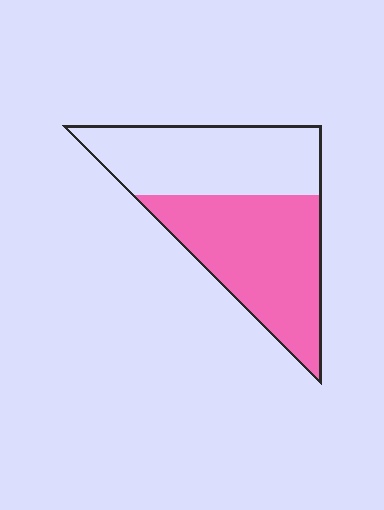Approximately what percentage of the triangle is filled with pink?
Approximately 55%.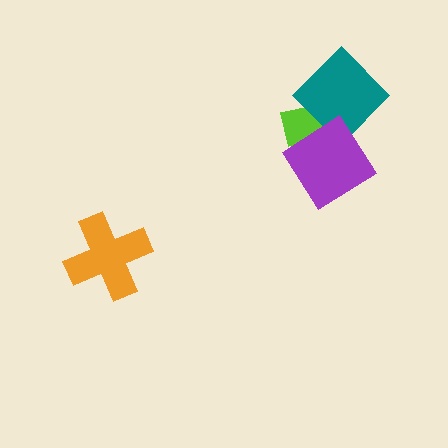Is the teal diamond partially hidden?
Yes, it is partially covered by another shape.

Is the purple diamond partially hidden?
No, no other shape covers it.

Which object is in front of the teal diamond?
The purple diamond is in front of the teal diamond.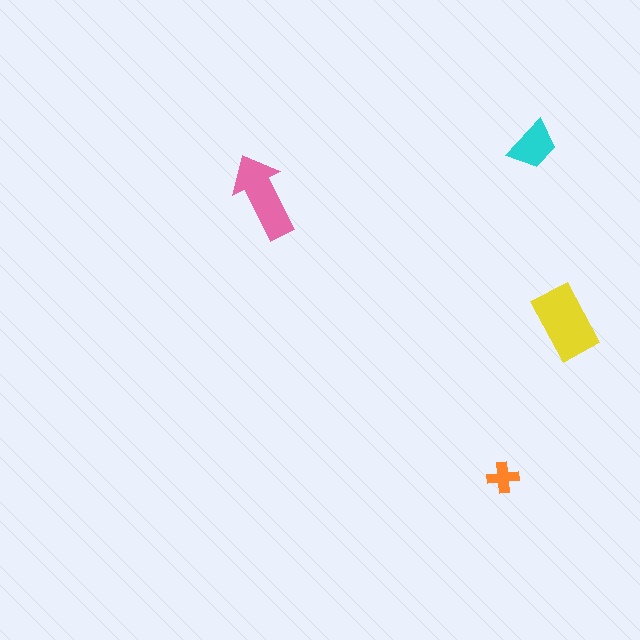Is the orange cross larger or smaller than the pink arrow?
Smaller.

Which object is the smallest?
The orange cross.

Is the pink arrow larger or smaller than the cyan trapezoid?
Larger.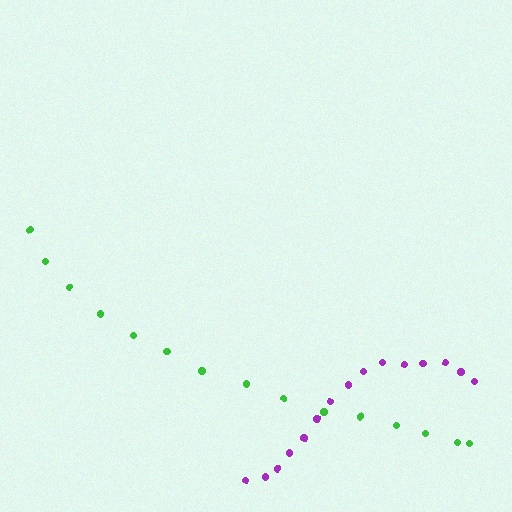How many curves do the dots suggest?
There are 2 distinct paths.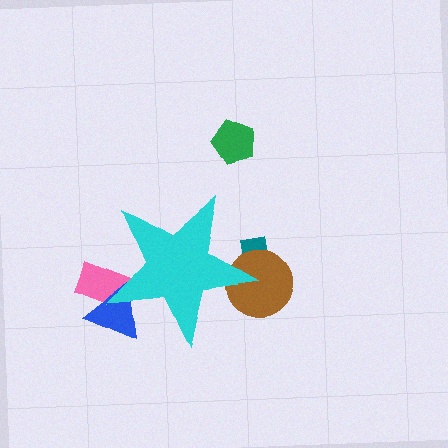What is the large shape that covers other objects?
A cyan star.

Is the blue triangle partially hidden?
Yes, the blue triangle is partially hidden behind the cyan star.